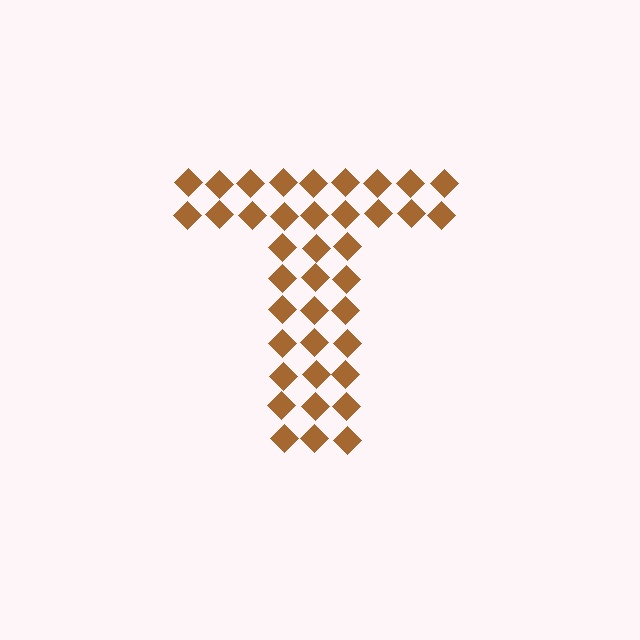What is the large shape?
The large shape is the letter T.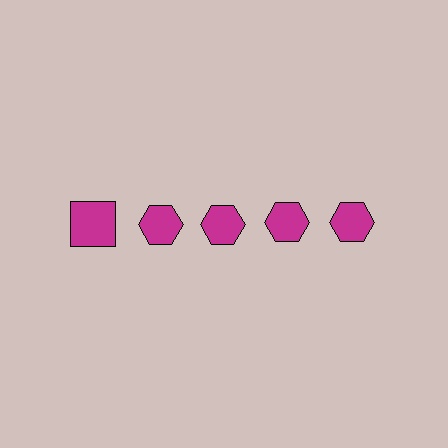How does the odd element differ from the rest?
It has a different shape: square instead of hexagon.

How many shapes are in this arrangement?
There are 5 shapes arranged in a grid pattern.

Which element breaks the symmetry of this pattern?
The magenta square in the top row, leftmost column breaks the symmetry. All other shapes are magenta hexagons.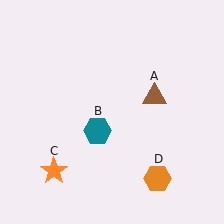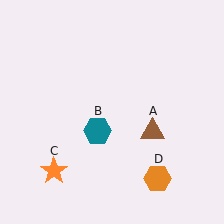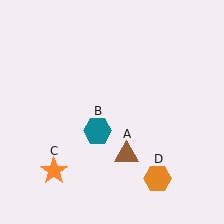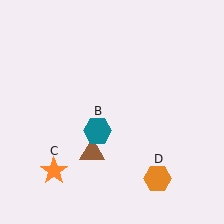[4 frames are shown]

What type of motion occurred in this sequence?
The brown triangle (object A) rotated clockwise around the center of the scene.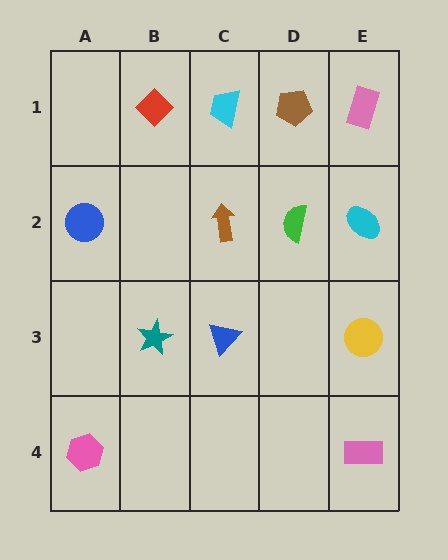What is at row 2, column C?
A brown arrow.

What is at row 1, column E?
A pink rectangle.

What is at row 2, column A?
A blue circle.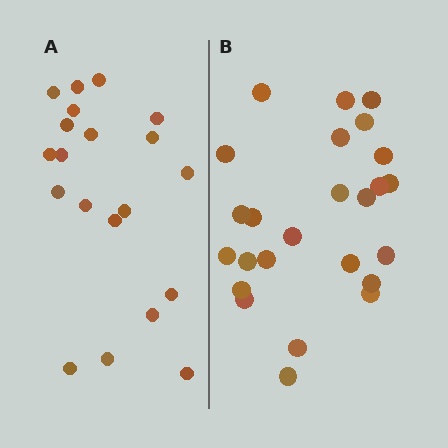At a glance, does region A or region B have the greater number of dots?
Region B (the right region) has more dots.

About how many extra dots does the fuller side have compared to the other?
Region B has about 5 more dots than region A.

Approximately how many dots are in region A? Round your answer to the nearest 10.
About 20 dots.